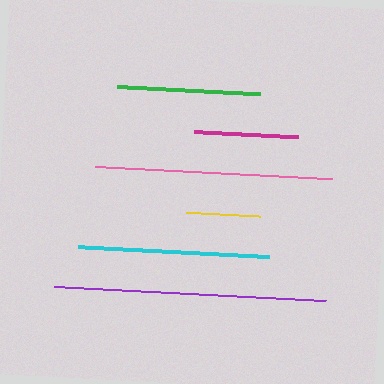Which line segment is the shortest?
The yellow line is the shortest at approximately 74 pixels.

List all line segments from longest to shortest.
From longest to shortest: purple, pink, cyan, green, magenta, yellow.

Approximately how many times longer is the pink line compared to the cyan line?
The pink line is approximately 1.2 times the length of the cyan line.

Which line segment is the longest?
The purple line is the longest at approximately 272 pixels.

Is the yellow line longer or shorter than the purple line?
The purple line is longer than the yellow line.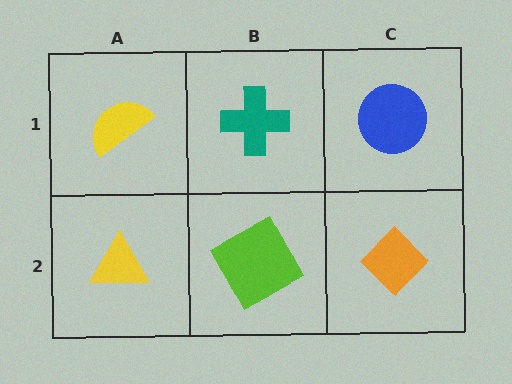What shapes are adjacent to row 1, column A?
A yellow triangle (row 2, column A), a teal cross (row 1, column B).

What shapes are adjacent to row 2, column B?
A teal cross (row 1, column B), a yellow triangle (row 2, column A), an orange diamond (row 2, column C).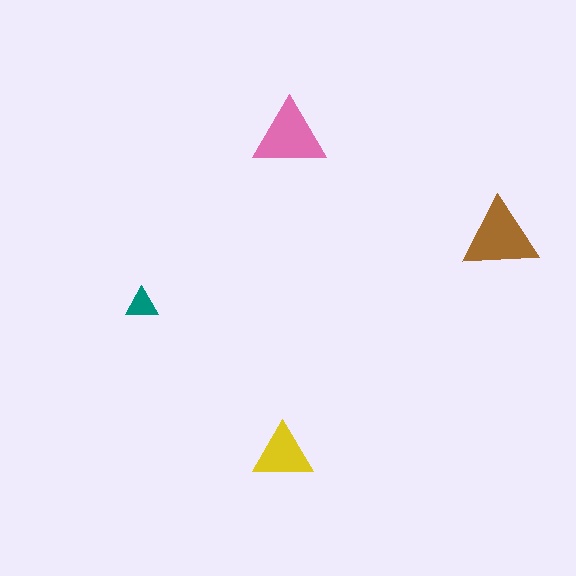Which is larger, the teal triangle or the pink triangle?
The pink one.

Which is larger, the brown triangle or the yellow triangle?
The brown one.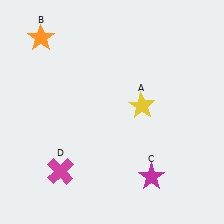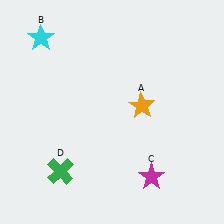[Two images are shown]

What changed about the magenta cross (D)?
In Image 1, D is magenta. In Image 2, it changed to green.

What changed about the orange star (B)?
In Image 1, B is orange. In Image 2, it changed to cyan.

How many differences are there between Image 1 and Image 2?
There are 3 differences between the two images.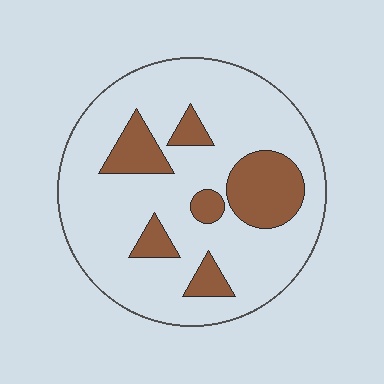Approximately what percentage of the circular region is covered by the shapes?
Approximately 20%.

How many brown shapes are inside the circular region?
6.